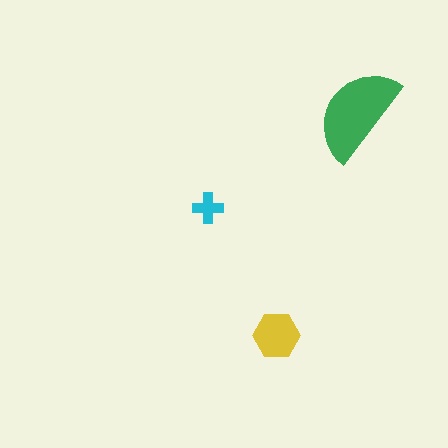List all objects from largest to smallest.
The green semicircle, the yellow hexagon, the cyan cross.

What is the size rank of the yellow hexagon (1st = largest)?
2nd.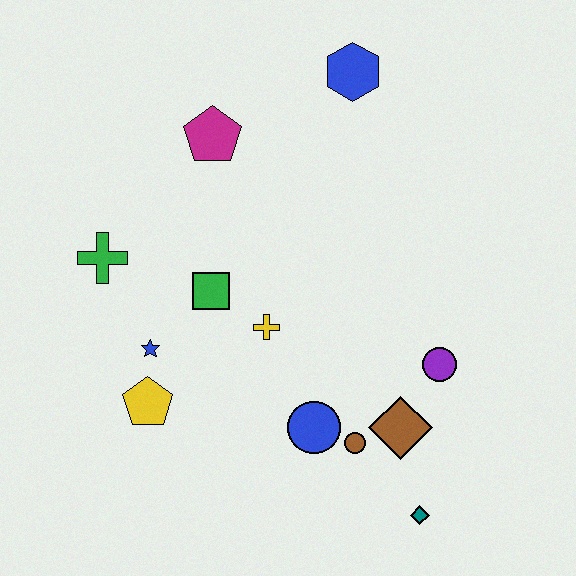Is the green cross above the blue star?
Yes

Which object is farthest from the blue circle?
The blue hexagon is farthest from the blue circle.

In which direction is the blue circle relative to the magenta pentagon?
The blue circle is below the magenta pentagon.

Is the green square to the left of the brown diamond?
Yes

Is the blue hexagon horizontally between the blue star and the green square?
No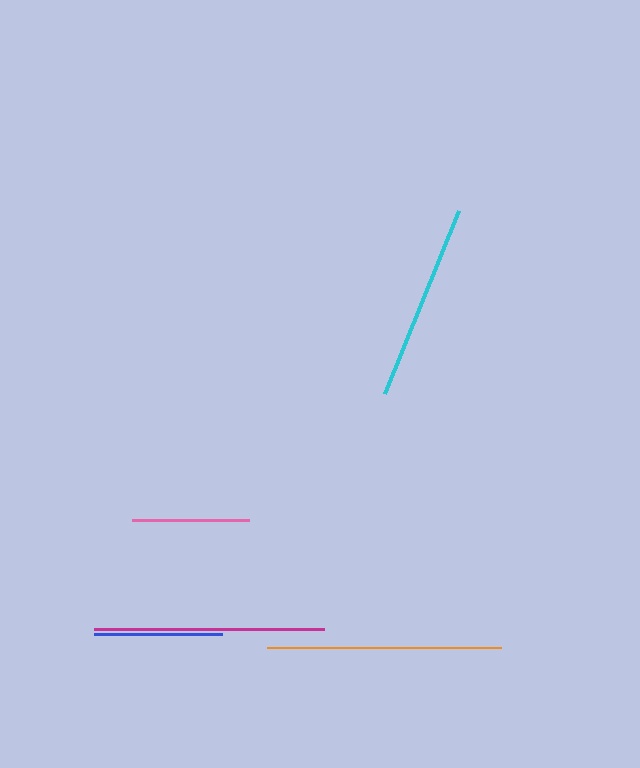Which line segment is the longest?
The orange line is the longest at approximately 234 pixels.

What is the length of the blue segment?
The blue segment is approximately 128 pixels long.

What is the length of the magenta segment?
The magenta segment is approximately 230 pixels long.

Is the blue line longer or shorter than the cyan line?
The cyan line is longer than the blue line.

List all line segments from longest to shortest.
From longest to shortest: orange, magenta, cyan, blue, pink.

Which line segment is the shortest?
The pink line is the shortest at approximately 117 pixels.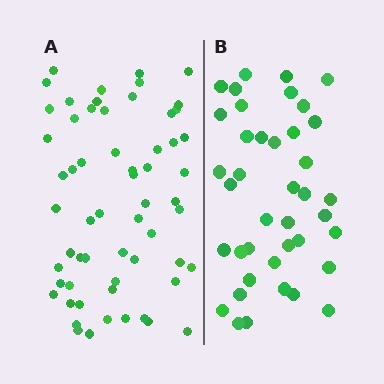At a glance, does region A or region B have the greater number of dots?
Region A (the left region) has more dots.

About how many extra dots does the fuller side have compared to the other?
Region A has approximately 20 more dots than region B.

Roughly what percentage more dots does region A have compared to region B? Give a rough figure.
About 50% more.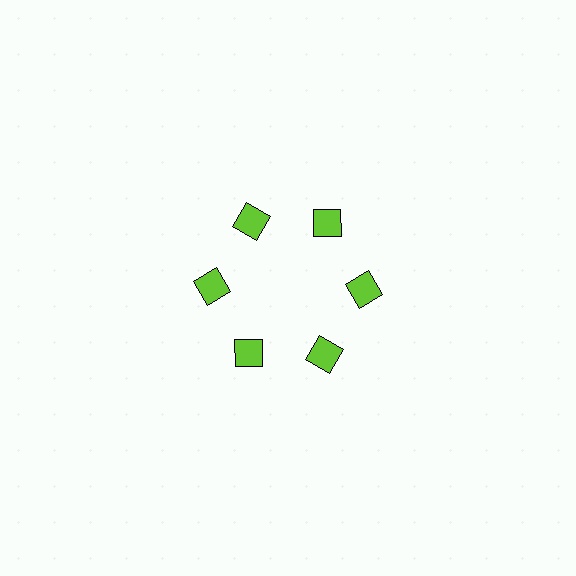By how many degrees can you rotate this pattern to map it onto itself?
The pattern maps onto itself every 60 degrees of rotation.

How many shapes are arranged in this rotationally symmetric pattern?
There are 6 shapes, arranged in 6 groups of 1.